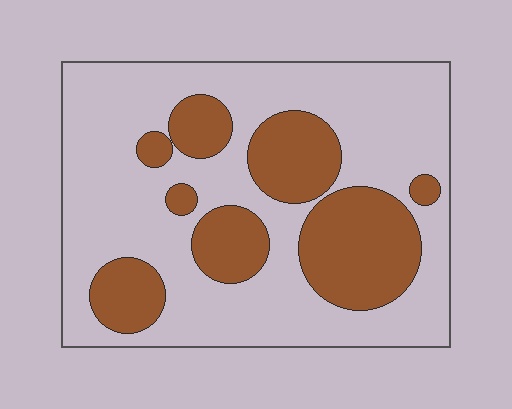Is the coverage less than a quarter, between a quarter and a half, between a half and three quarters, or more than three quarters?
Between a quarter and a half.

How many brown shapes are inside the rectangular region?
8.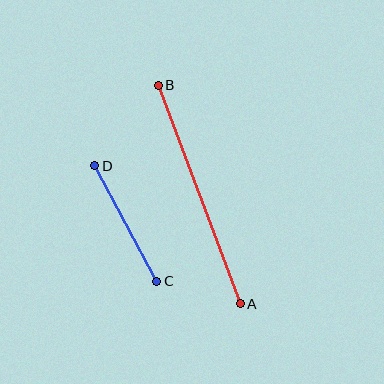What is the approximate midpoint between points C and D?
The midpoint is at approximately (126, 224) pixels.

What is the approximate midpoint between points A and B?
The midpoint is at approximately (199, 195) pixels.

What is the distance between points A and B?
The distance is approximately 233 pixels.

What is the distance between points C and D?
The distance is approximately 131 pixels.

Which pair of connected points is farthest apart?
Points A and B are farthest apart.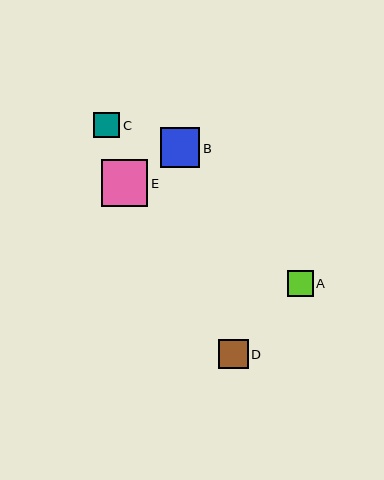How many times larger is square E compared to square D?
Square E is approximately 1.6 times the size of square D.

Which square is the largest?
Square E is the largest with a size of approximately 47 pixels.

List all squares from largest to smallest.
From largest to smallest: E, B, D, A, C.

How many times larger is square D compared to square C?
Square D is approximately 1.2 times the size of square C.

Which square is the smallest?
Square C is the smallest with a size of approximately 26 pixels.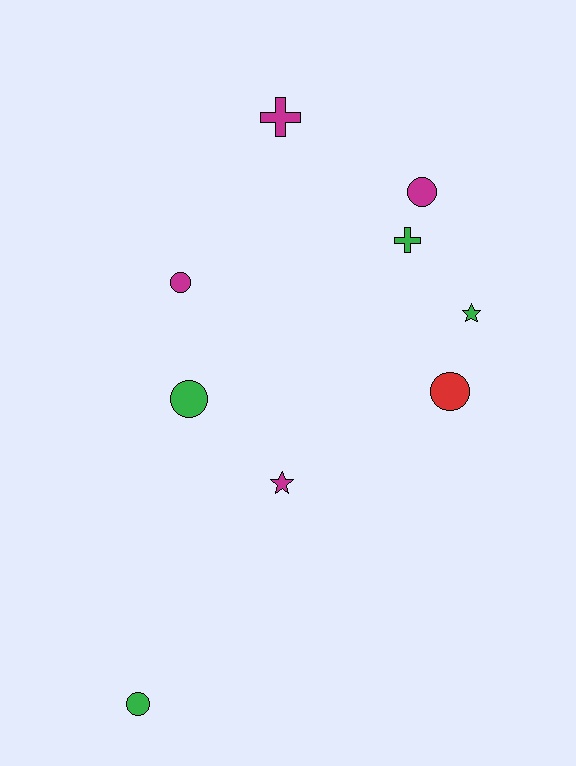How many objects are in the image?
There are 9 objects.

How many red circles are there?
There is 1 red circle.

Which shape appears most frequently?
Circle, with 5 objects.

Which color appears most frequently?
Magenta, with 4 objects.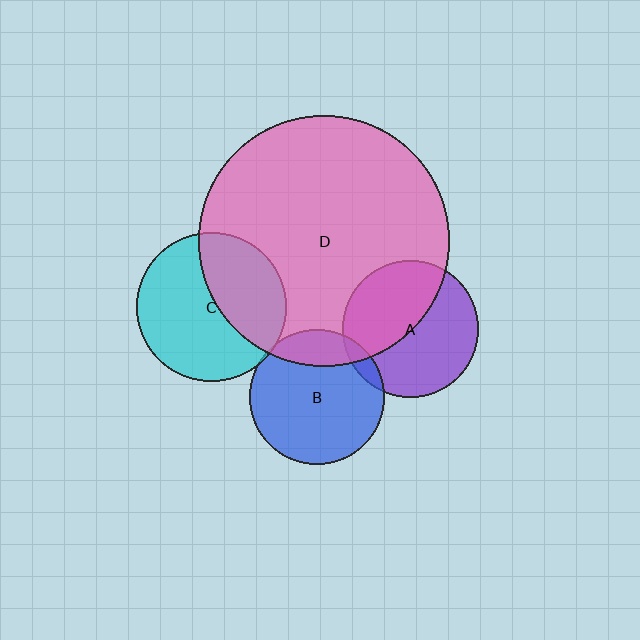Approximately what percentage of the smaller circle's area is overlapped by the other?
Approximately 45%.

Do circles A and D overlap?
Yes.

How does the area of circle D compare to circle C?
Approximately 2.8 times.